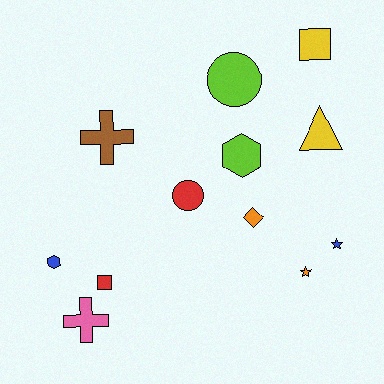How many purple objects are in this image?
There are no purple objects.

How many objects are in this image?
There are 12 objects.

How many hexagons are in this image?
There are 2 hexagons.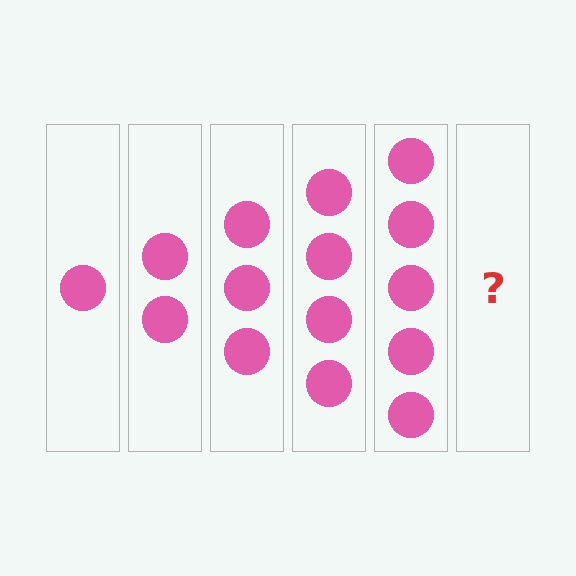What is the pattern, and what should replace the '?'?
The pattern is that each step adds one more circle. The '?' should be 6 circles.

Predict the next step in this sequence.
The next step is 6 circles.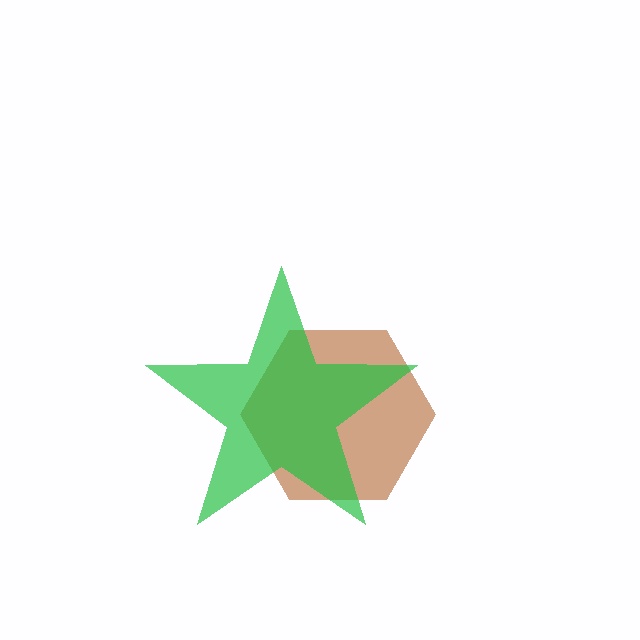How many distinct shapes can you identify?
There are 2 distinct shapes: a brown hexagon, a green star.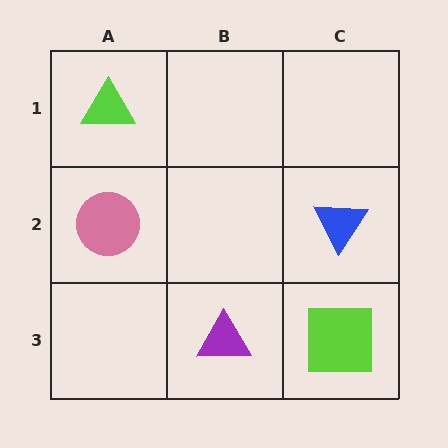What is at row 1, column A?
A lime triangle.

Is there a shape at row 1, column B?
No, that cell is empty.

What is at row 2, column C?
A blue triangle.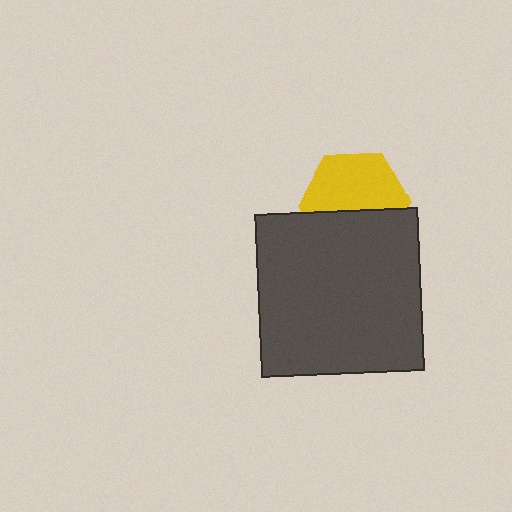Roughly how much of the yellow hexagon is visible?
About half of it is visible (roughly 57%).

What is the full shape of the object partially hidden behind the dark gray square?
The partially hidden object is a yellow hexagon.